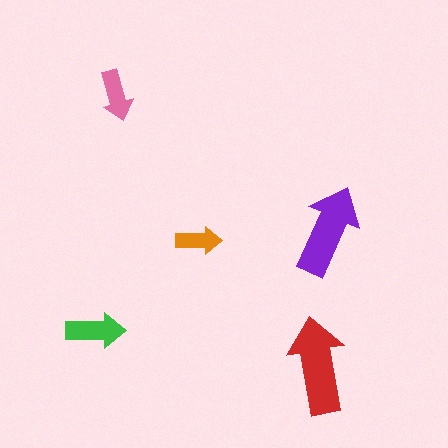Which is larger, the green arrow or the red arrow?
The red one.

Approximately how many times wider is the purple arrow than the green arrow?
About 1.5 times wider.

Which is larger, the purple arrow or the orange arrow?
The purple one.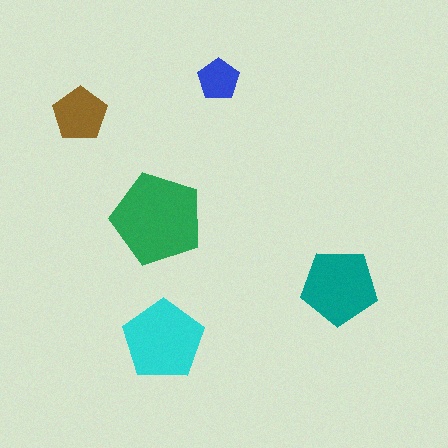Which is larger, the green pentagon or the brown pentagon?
The green one.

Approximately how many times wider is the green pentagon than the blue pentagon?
About 2 times wider.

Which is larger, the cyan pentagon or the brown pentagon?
The cyan one.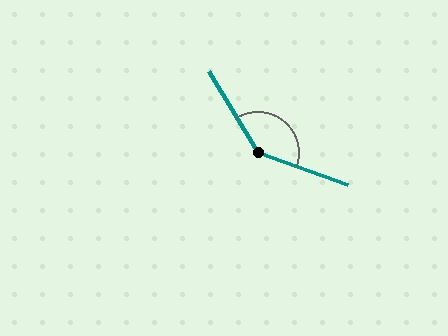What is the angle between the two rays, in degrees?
Approximately 140 degrees.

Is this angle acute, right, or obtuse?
It is obtuse.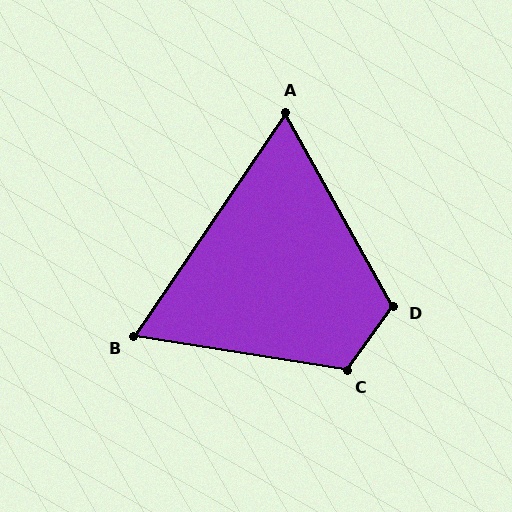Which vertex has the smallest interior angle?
A, at approximately 63 degrees.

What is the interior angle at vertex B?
Approximately 65 degrees (acute).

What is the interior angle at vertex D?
Approximately 115 degrees (obtuse).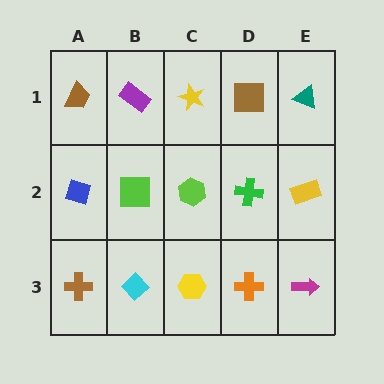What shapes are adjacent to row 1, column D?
A green cross (row 2, column D), a yellow star (row 1, column C), a teal triangle (row 1, column E).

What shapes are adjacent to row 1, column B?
A lime square (row 2, column B), a brown trapezoid (row 1, column A), a yellow star (row 1, column C).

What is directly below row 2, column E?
A magenta arrow.